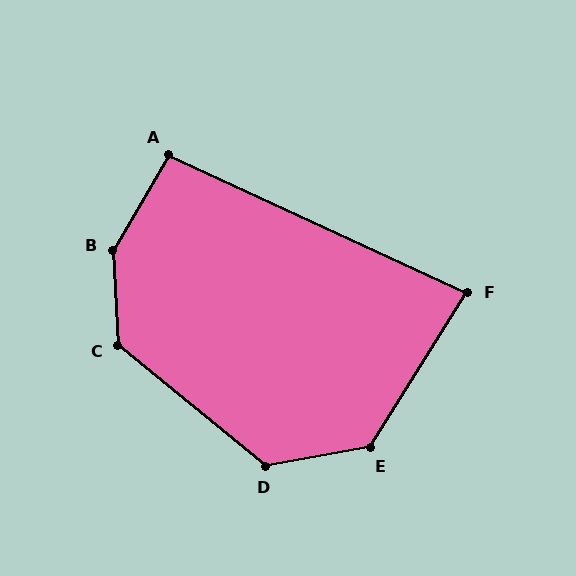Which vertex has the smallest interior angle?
F, at approximately 83 degrees.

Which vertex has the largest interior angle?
B, at approximately 147 degrees.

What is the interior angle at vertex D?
Approximately 131 degrees (obtuse).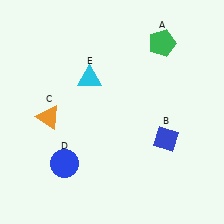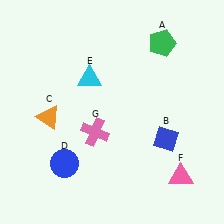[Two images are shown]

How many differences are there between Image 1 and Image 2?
There are 2 differences between the two images.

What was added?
A pink triangle (F), a pink cross (G) were added in Image 2.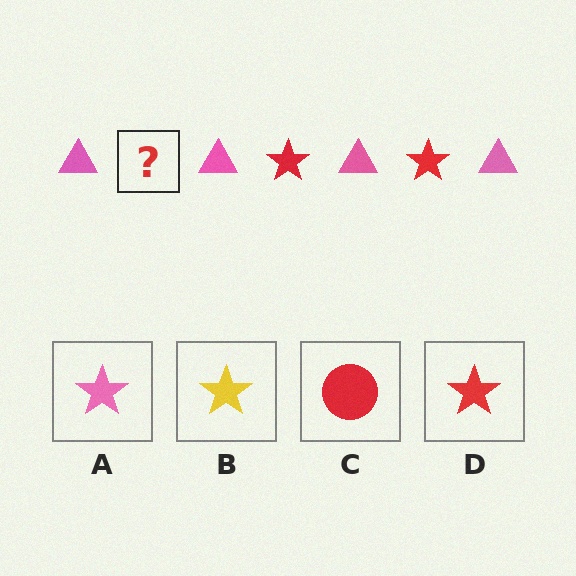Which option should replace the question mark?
Option D.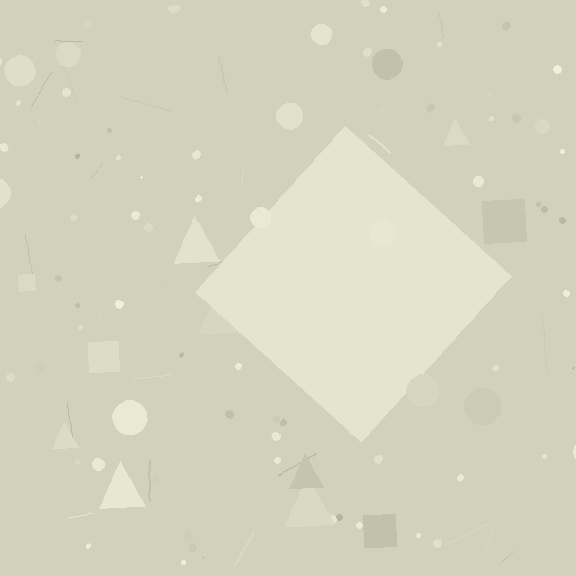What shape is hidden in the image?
A diamond is hidden in the image.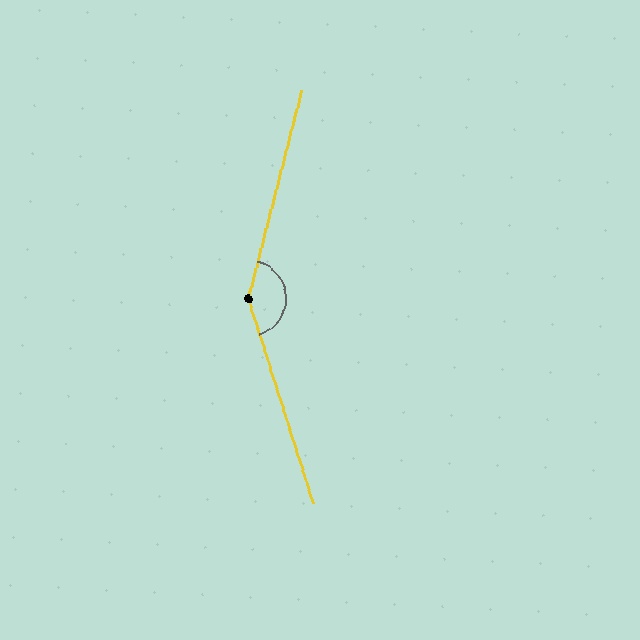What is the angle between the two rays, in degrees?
Approximately 148 degrees.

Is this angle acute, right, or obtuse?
It is obtuse.